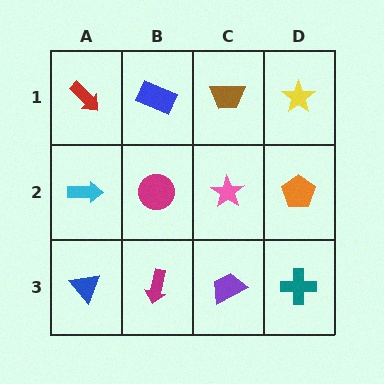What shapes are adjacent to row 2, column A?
A red arrow (row 1, column A), a blue triangle (row 3, column A), a magenta circle (row 2, column B).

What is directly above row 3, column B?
A magenta circle.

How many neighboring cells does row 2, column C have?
4.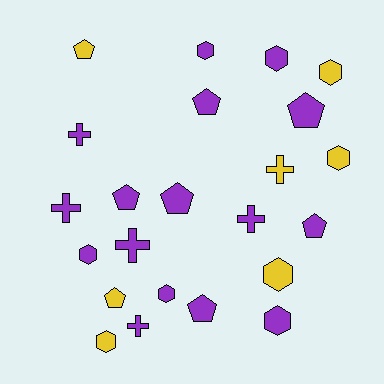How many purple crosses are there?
There are 5 purple crosses.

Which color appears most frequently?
Purple, with 16 objects.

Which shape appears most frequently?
Hexagon, with 9 objects.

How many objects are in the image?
There are 23 objects.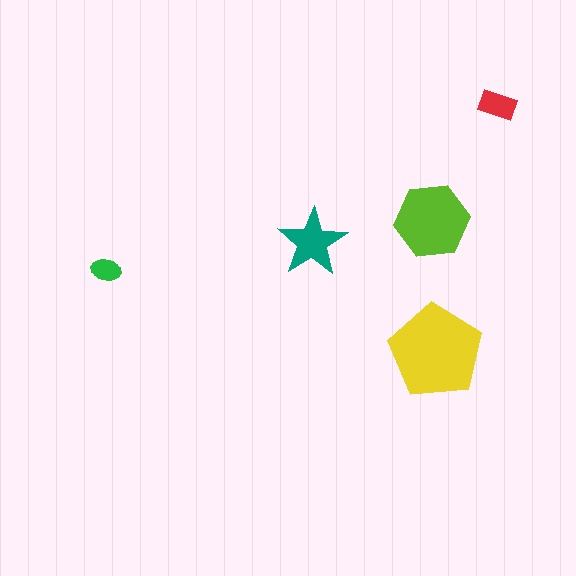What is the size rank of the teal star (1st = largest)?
3rd.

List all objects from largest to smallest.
The yellow pentagon, the lime hexagon, the teal star, the red rectangle, the green ellipse.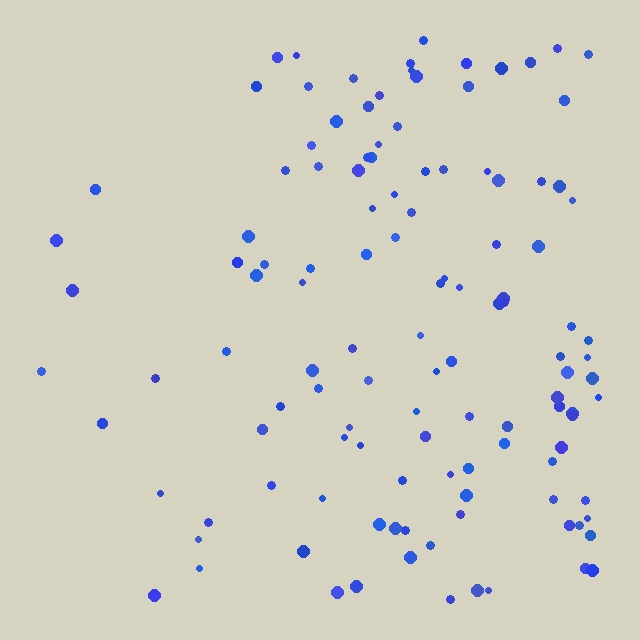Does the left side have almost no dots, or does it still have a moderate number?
Still a moderate number, just noticeably fewer than the right.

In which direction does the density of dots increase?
From left to right, with the right side densest.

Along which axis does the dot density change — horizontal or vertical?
Horizontal.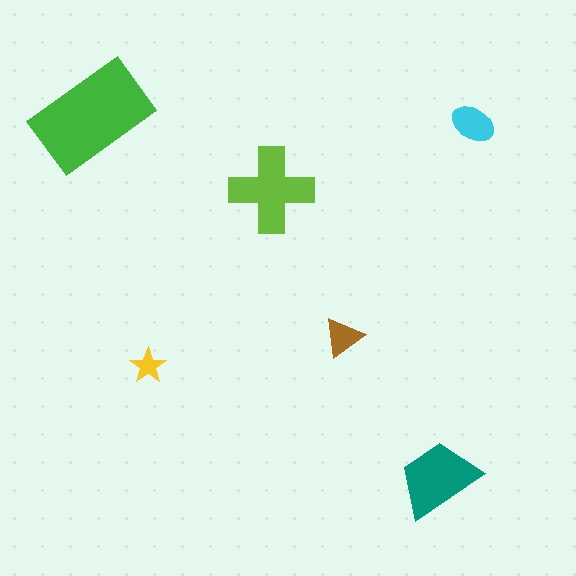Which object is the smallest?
The yellow star.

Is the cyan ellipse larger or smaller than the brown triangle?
Larger.